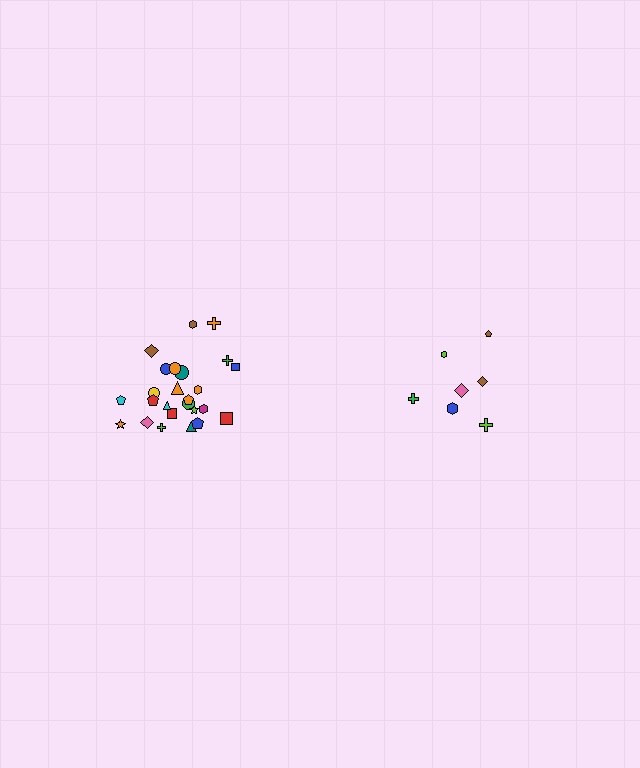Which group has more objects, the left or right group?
The left group.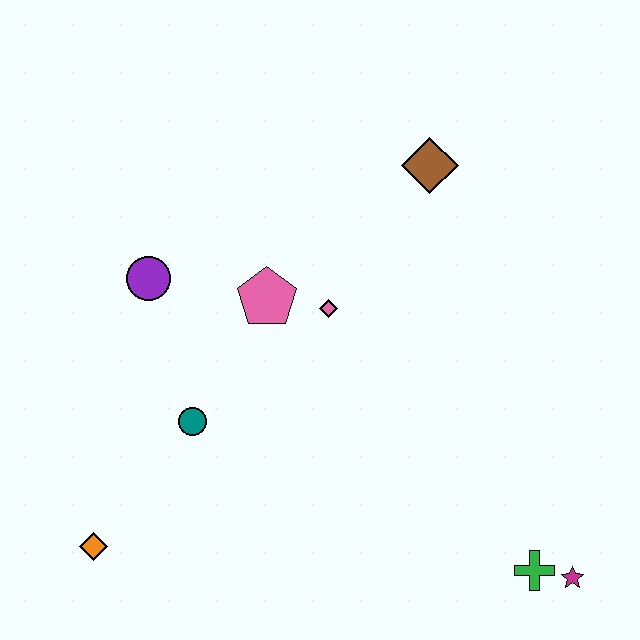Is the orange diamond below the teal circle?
Yes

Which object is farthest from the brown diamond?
The orange diamond is farthest from the brown diamond.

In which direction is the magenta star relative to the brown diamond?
The magenta star is below the brown diamond.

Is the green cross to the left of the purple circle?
No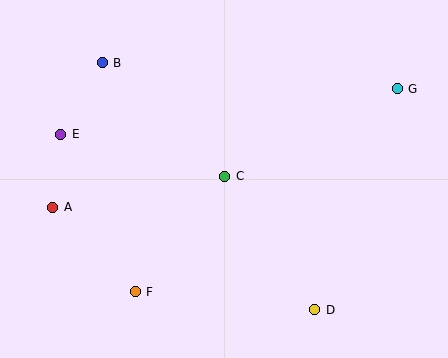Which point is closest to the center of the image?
Point C at (225, 176) is closest to the center.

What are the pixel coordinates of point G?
Point G is at (397, 89).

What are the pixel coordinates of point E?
Point E is at (61, 134).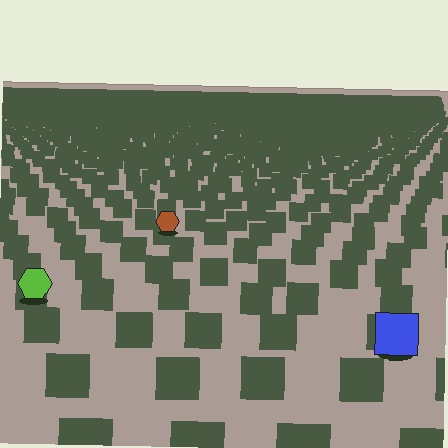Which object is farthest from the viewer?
The brown hexagon is farthest from the viewer. It appears smaller and the ground texture around it is denser.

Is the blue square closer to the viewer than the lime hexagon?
Yes. The blue square is closer — you can tell from the texture gradient: the ground texture is coarser near it.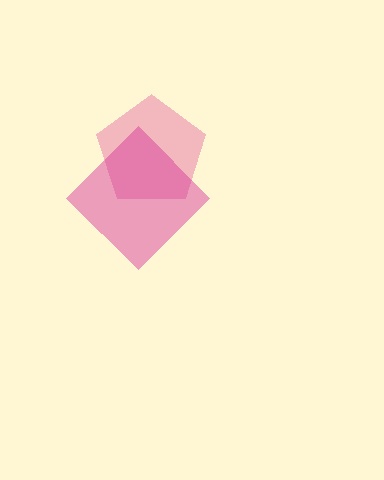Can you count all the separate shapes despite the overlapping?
Yes, there are 2 separate shapes.